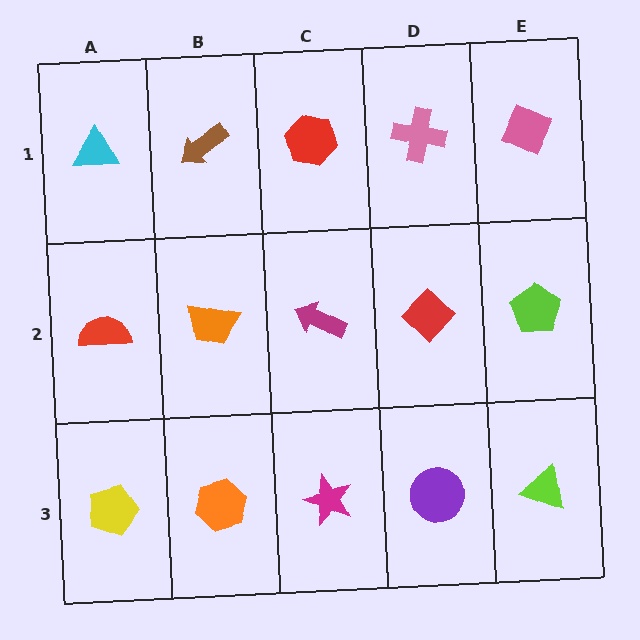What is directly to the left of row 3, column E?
A purple circle.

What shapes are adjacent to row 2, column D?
A pink cross (row 1, column D), a purple circle (row 3, column D), a magenta arrow (row 2, column C), a lime pentagon (row 2, column E).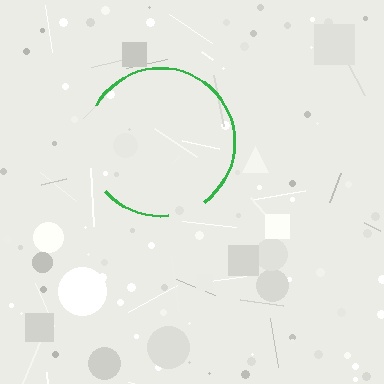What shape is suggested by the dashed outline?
The dashed outline suggests a circle.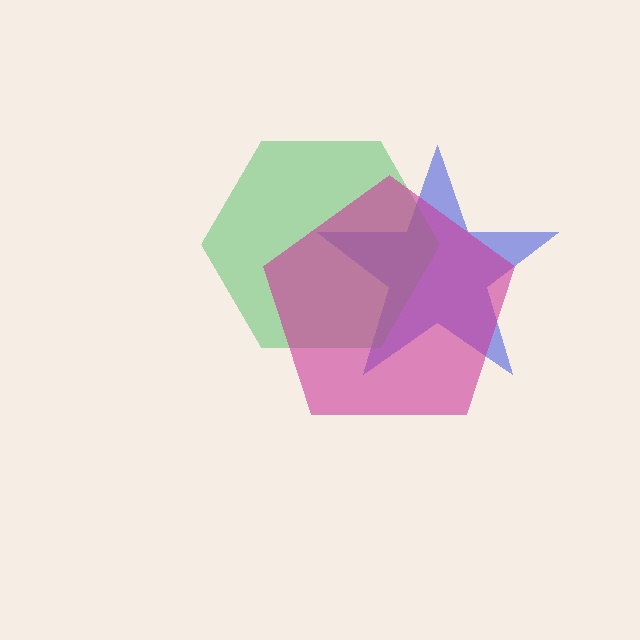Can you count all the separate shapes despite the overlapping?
Yes, there are 3 separate shapes.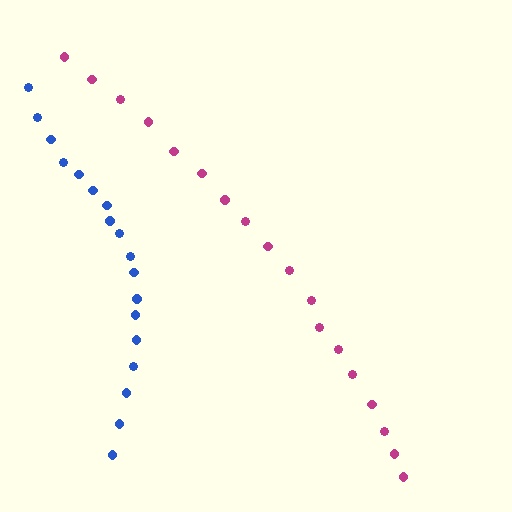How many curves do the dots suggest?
There are 2 distinct paths.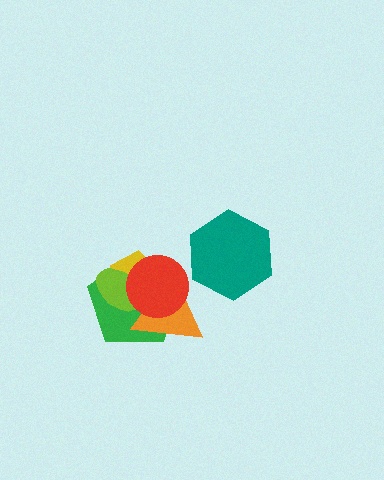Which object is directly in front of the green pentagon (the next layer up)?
The yellow pentagon is directly in front of the green pentagon.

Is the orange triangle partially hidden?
Yes, it is partially covered by another shape.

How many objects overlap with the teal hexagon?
0 objects overlap with the teal hexagon.